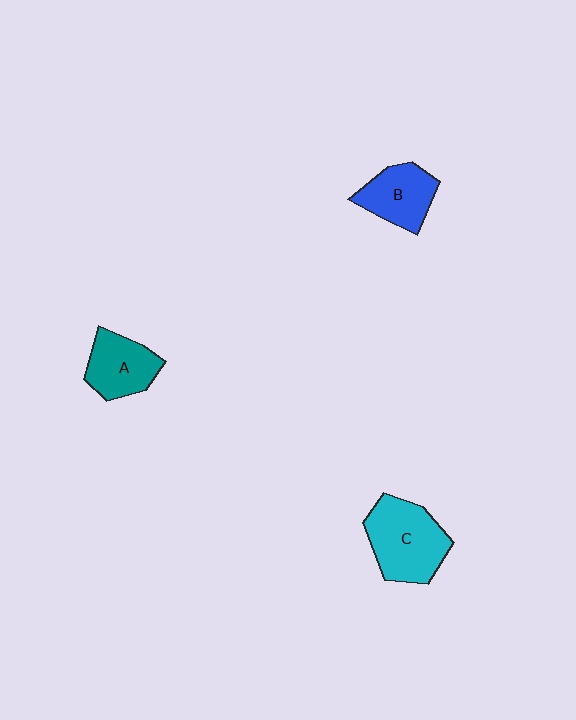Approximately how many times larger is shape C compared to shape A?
Approximately 1.4 times.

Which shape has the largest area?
Shape C (cyan).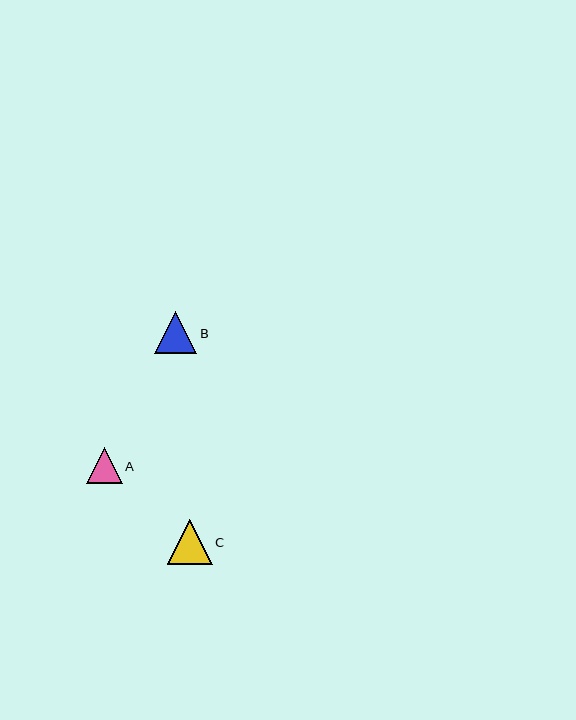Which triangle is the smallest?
Triangle A is the smallest with a size of approximately 36 pixels.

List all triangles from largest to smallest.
From largest to smallest: C, B, A.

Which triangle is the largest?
Triangle C is the largest with a size of approximately 45 pixels.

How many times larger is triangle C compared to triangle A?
Triangle C is approximately 1.3 times the size of triangle A.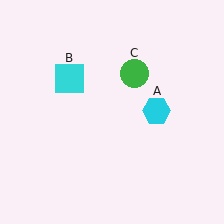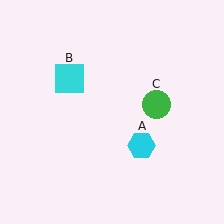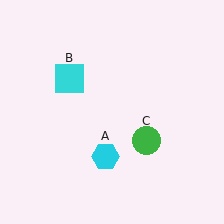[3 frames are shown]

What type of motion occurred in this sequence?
The cyan hexagon (object A), green circle (object C) rotated clockwise around the center of the scene.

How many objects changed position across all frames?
2 objects changed position: cyan hexagon (object A), green circle (object C).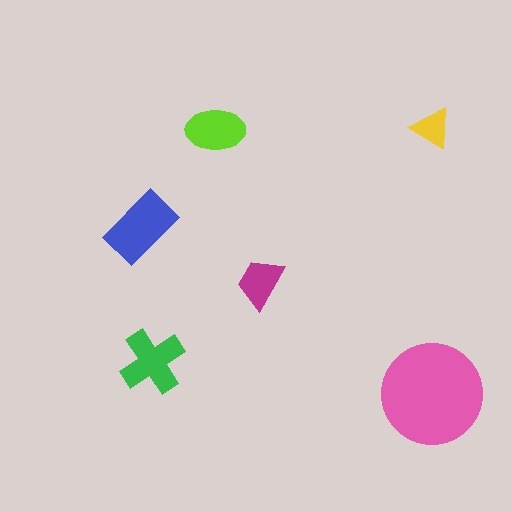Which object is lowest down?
The pink circle is bottommost.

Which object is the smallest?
The yellow triangle.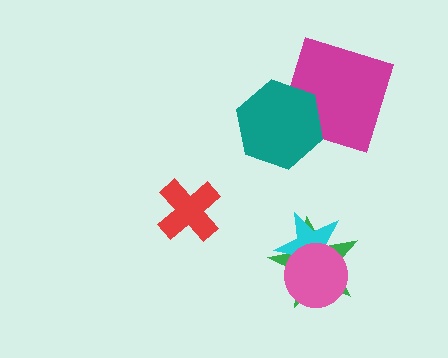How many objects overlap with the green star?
2 objects overlap with the green star.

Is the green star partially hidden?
Yes, it is partially covered by another shape.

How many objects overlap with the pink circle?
2 objects overlap with the pink circle.